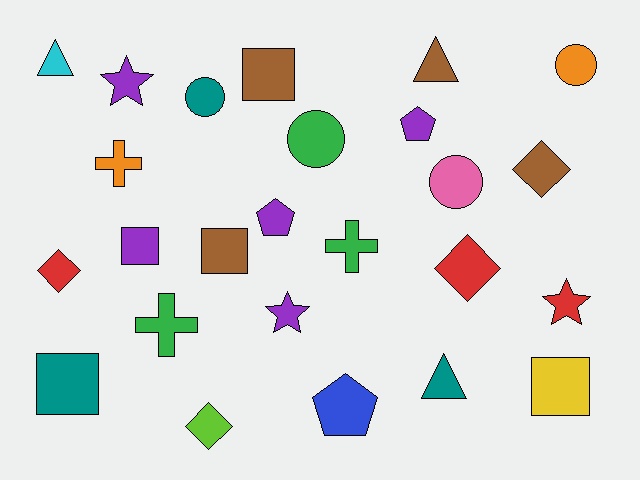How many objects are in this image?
There are 25 objects.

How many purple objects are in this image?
There are 5 purple objects.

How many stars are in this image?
There are 3 stars.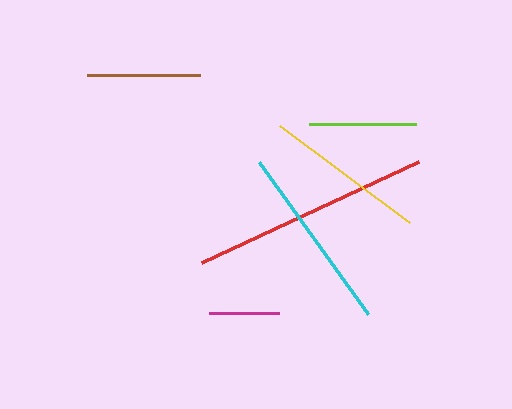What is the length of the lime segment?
The lime segment is approximately 107 pixels long.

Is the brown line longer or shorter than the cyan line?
The cyan line is longer than the brown line.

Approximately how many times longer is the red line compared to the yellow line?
The red line is approximately 1.5 times the length of the yellow line.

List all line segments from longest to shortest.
From longest to shortest: red, cyan, yellow, brown, lime, magenta.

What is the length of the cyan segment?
The cyan segment is approximately 188 pixels long.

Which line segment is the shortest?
The magenta line is the shortest at approximately 70 pixels.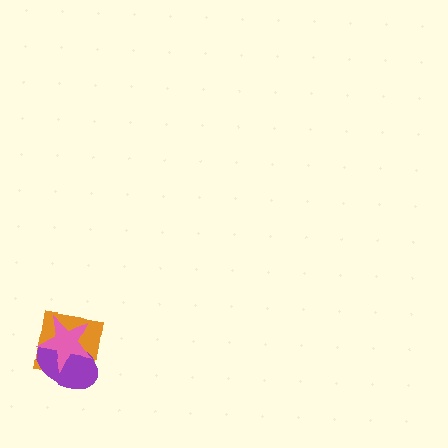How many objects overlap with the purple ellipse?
2 objects overlap with the purple ellipse.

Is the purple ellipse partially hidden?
Yes, it is partially covered by another shape.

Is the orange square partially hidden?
Yes, it is partially covered by another shape.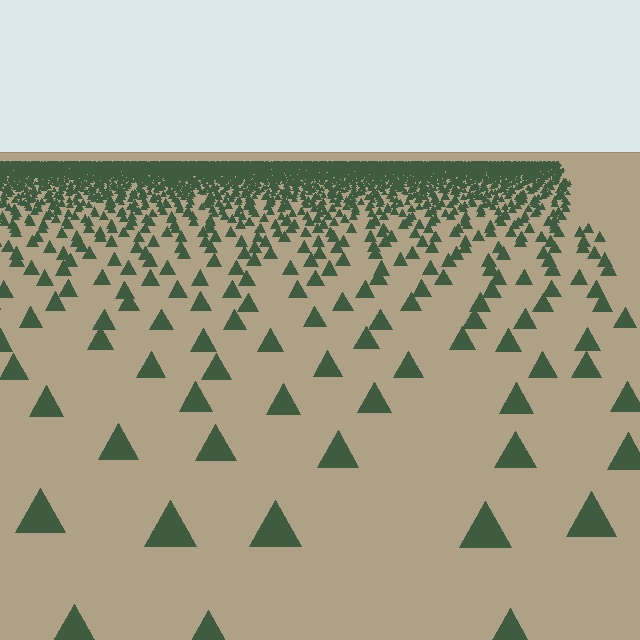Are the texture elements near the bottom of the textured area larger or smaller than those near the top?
Larger. Near the bottom, elements are closer to the viewer and appear at a bigger on-screen size.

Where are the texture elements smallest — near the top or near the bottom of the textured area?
Near the top.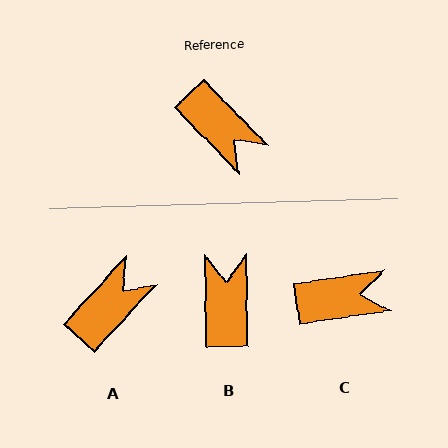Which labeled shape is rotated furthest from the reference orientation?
B, about 136 degrees away.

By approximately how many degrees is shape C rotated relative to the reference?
Approximately 54 degrees counter-clockwise.